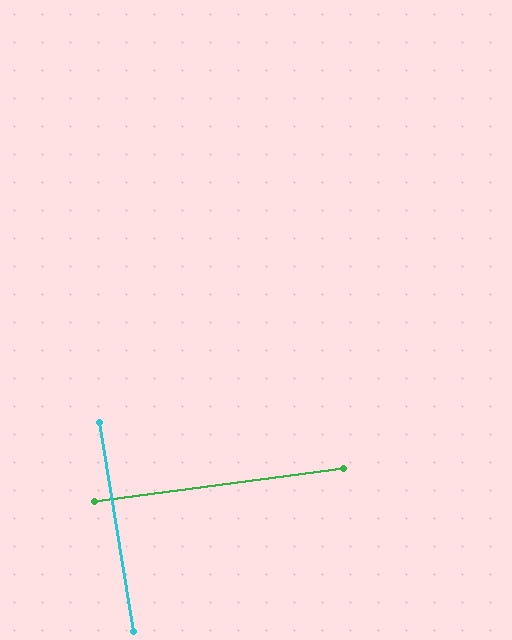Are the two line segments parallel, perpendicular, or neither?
Perpendicular — they meet at approximately 88°.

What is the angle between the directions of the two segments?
Approximately 88 degrees.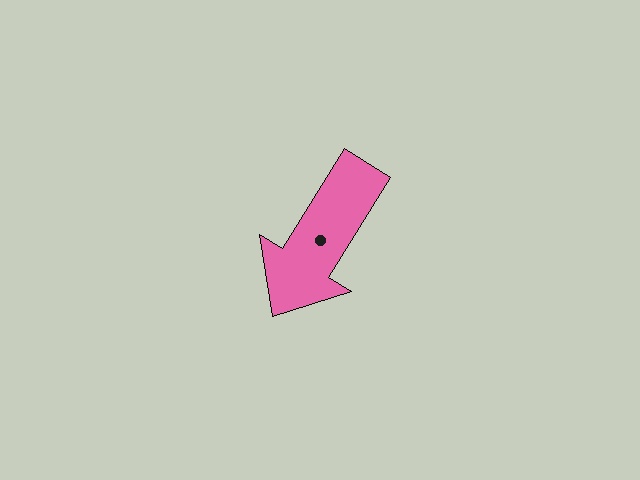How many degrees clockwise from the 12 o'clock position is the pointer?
Approximately 212 degrees.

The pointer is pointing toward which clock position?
Roughly 7 o'clock.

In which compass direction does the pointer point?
Southwest.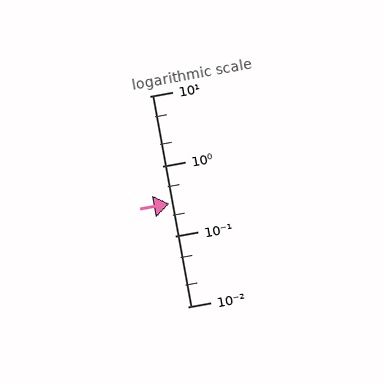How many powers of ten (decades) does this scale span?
The scale spans 3 decades, from 0.01 to 10.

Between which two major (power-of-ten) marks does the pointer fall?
The pointer is between 0.1 and 1.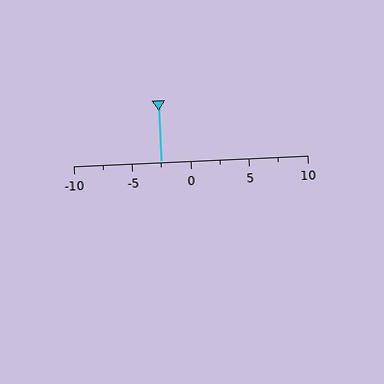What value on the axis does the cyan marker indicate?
The marker indicates approximately -2.5.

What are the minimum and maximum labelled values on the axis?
The axis runs from -10 to 10.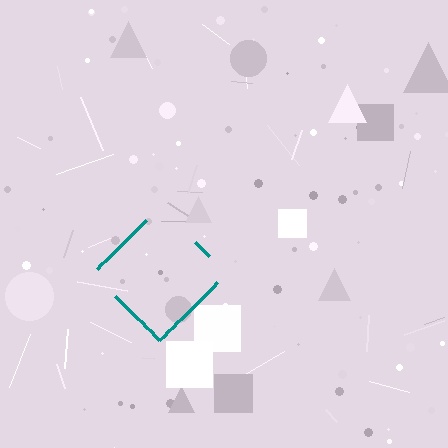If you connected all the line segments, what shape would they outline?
They would outline a diamond.